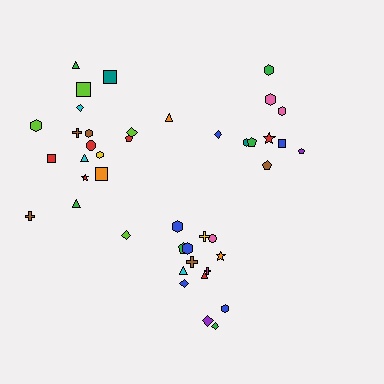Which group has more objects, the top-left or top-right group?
The top-left group.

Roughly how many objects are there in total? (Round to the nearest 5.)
Roughly 45 objects in total.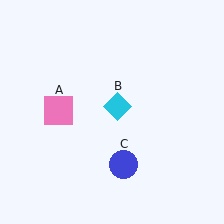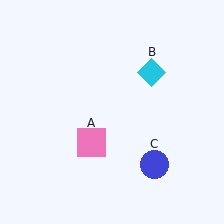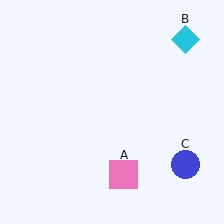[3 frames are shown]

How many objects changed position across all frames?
3 objects changed position: pink square (object A), cyan diamond (object B), blue circle (object C).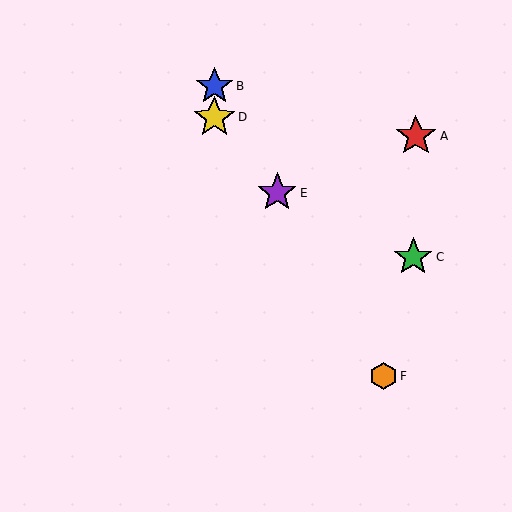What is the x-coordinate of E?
Object E is at x≈277.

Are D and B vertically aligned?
Yes, both are at x≈214.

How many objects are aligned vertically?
2 objects (B, D) are aligned vertically.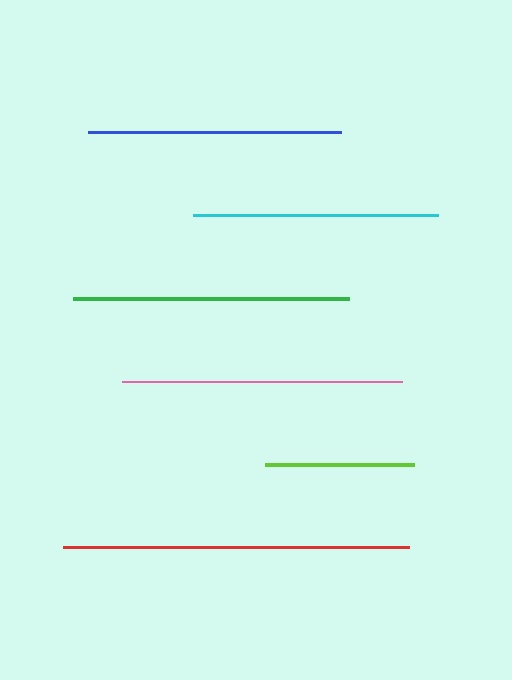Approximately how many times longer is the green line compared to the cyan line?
The green line is approximately 1.1 times the length of the cyan line.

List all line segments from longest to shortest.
From longest to shortest: red, pink, green, blue, cyan, lime.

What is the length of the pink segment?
The pink segment is approximately 280 pixels long.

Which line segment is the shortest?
The lime line is the shortest at approximately 149 pixels.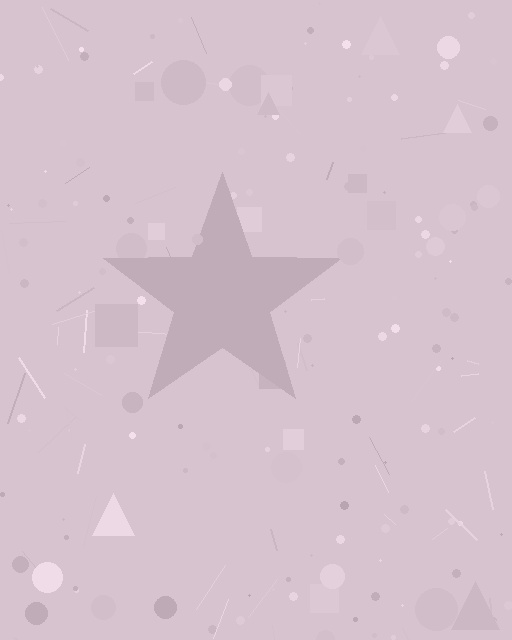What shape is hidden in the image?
A star is hidden in the image.